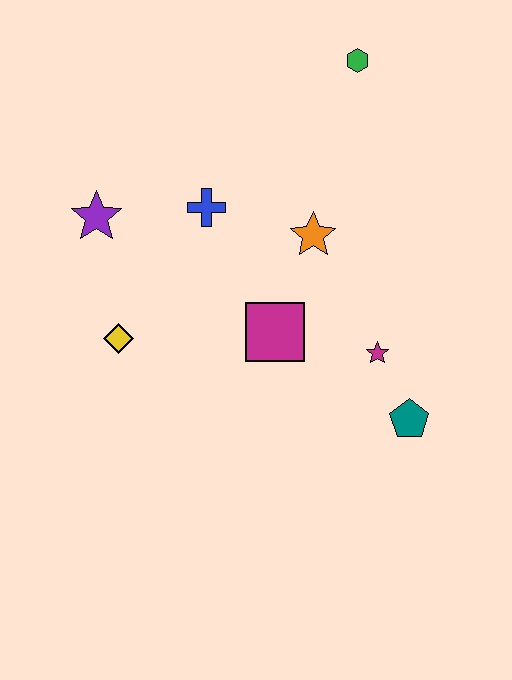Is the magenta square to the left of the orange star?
Yes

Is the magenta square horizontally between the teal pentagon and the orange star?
No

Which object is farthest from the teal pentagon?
The purple star is farthest from the teal pentagon.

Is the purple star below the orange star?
No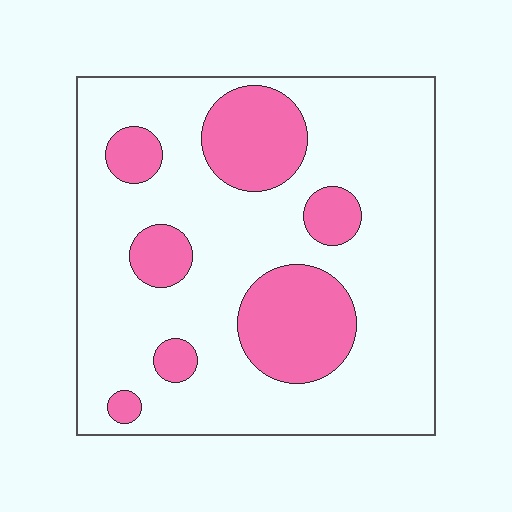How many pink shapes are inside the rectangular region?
7.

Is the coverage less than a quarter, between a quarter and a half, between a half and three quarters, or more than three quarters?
Less than a quarter.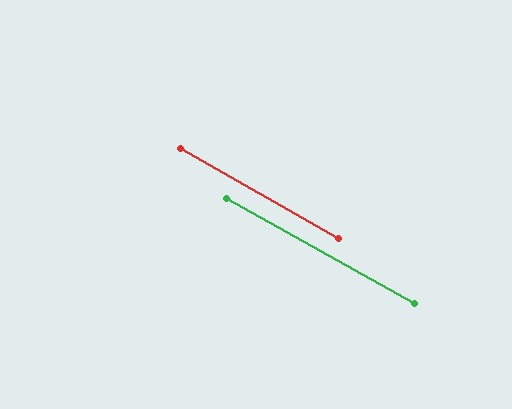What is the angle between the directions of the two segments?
Approximately 1 degree.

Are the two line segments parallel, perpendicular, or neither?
Parallel — their directions differ by only 0.7°.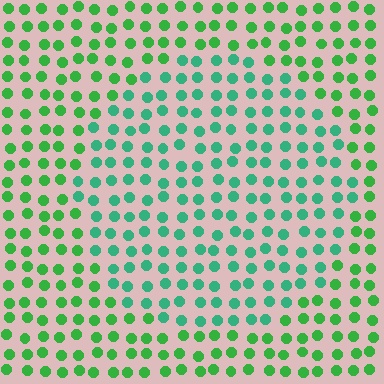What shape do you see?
I see a circle.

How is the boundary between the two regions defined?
The boundary is defined purely by a slight shift in hue (about 31 degrees). Spacing, size, and orientation are identical on both sides.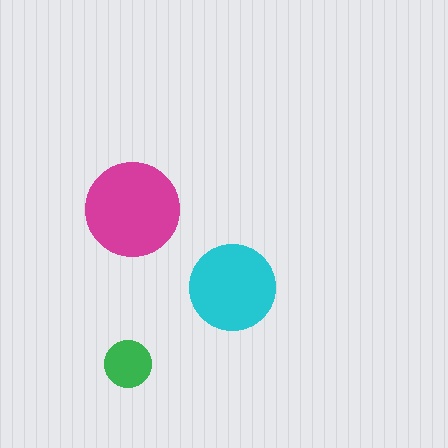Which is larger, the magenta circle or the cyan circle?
The magenta one.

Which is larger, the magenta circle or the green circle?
The magenta one.